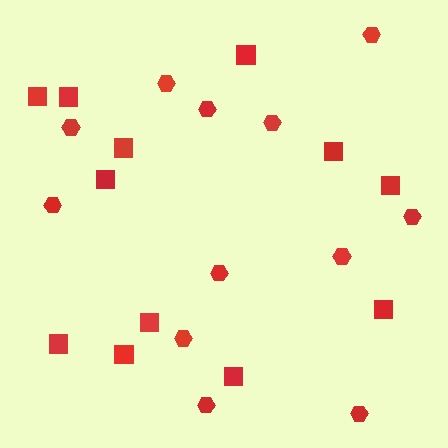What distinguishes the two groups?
There are 2 groups: one group of squares (12) and one group of hexagons (12).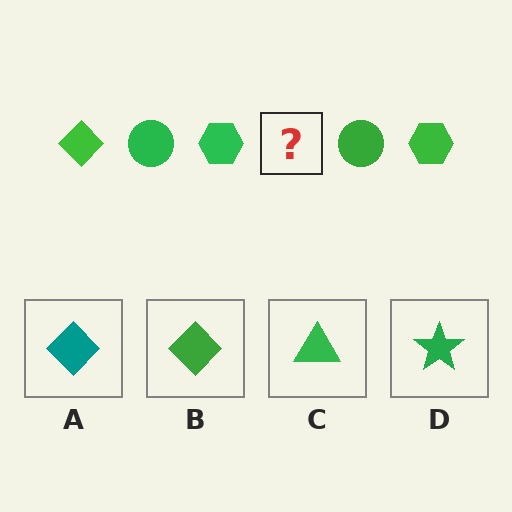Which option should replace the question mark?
Option B.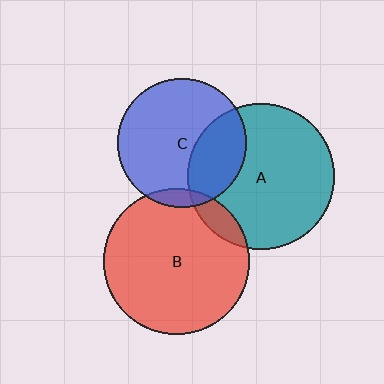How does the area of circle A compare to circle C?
Approximately 1.3 times.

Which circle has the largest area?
Circle A (teal).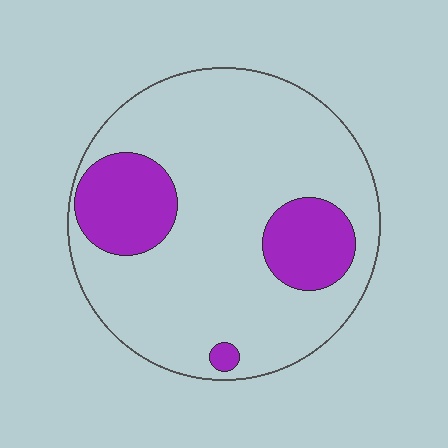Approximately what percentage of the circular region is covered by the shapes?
Approximately 20%.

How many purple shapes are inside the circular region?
3.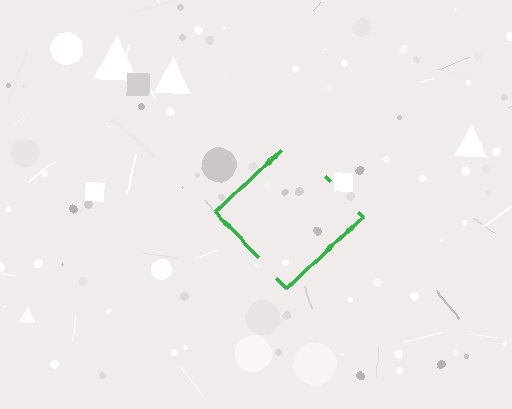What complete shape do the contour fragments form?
The contour fragments form a diamond.